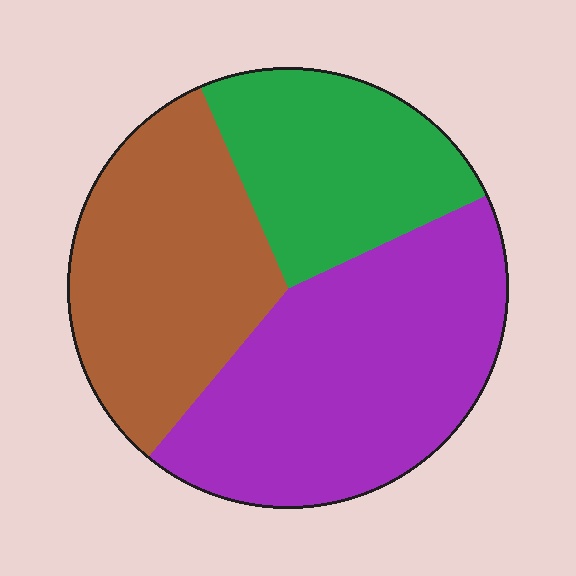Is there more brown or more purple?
Purple.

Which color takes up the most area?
Purple, at roughly 45%.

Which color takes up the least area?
Green, at roughly 25%.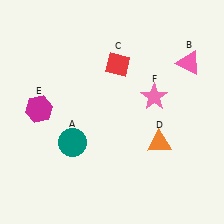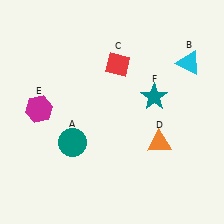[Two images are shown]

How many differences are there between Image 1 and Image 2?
There are 2 differences between the two images.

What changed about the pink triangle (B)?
In Image 1, B is pink. In Image 2, it changed to cyan.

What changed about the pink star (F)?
In Image 1, F is pink. In Image 2, it changed to teal.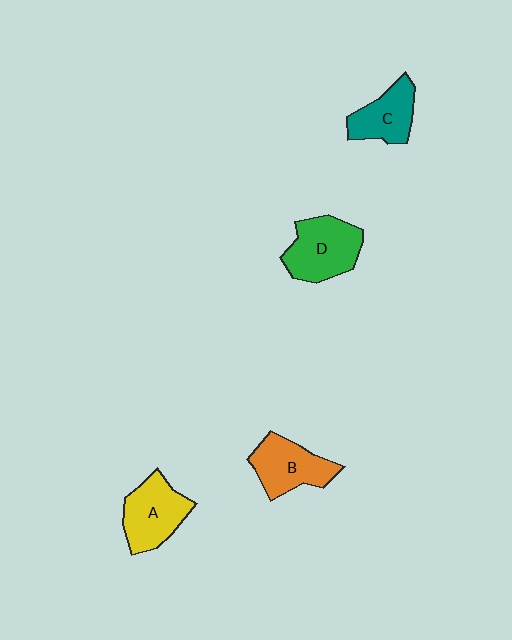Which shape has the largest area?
Shape D (green).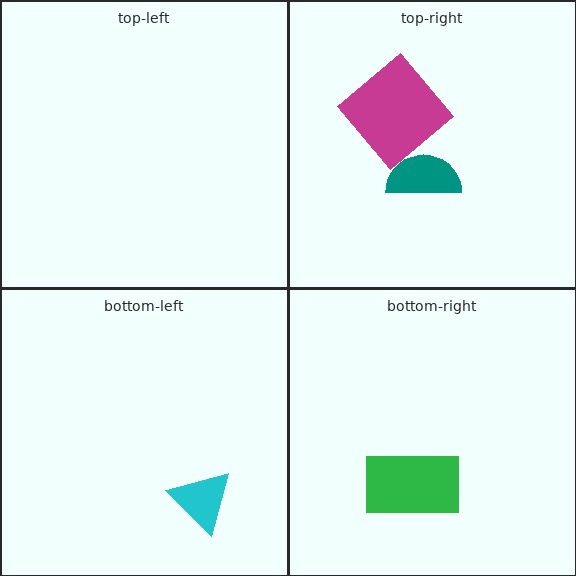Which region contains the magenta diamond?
The top-right region.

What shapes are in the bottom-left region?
The cyan triangle.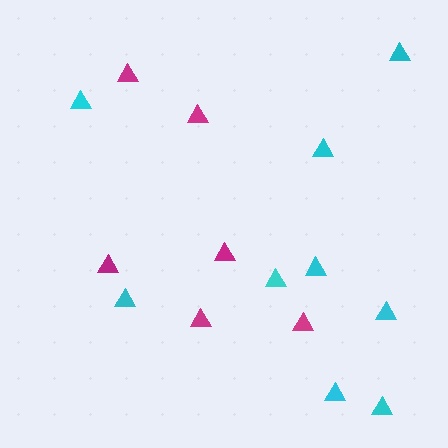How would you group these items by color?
There are 2 groups: one group of magenta triangles (6) and one group of cyan triangles (9).